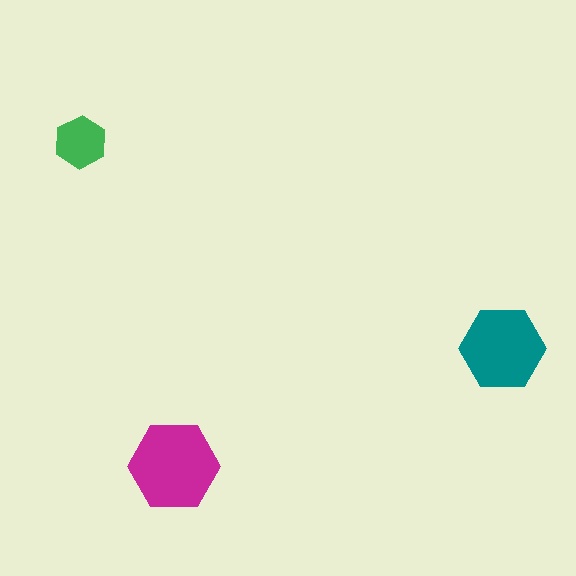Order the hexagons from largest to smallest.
the magenta one, the teal one, the green one.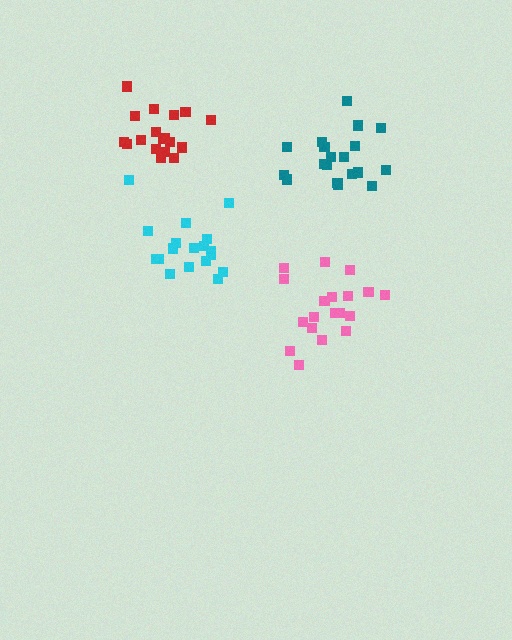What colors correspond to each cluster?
The clusters are colored: teal, red, pink, cyan.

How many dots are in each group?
Group 1: 19 dots, Group 2: 18 dots, Group 3: 20 dots, Group 4: 18 dots (75 total).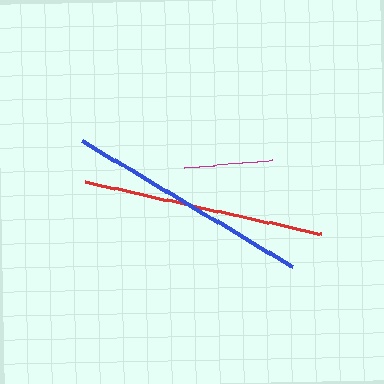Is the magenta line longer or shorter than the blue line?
The blue line is longer than the magenta line.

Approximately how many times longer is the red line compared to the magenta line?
The red line is approximately 2.7 times the length of the magenta line.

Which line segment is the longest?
The blue line is the longest at approximately 245 pixels.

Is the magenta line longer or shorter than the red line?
The red line is longer than the magenta line.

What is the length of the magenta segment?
The magenta segment is approximately 89 pixels long.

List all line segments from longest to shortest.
From longest to shortest: blue, red, magenta.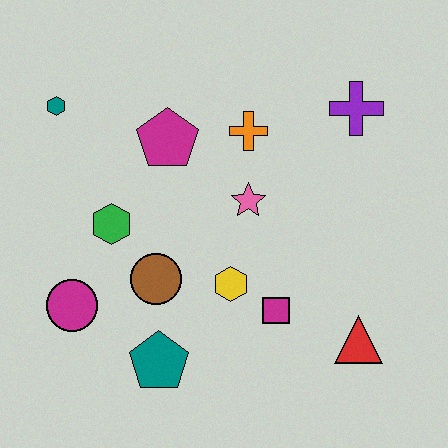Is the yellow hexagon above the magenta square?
Yes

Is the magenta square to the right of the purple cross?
No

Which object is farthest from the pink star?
The teal hexagon is farthest from the pink star.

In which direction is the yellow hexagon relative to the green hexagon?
The yellow hexagon is to the right of the green hexagon.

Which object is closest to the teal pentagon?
The brown circle is closest to the teal pentagon.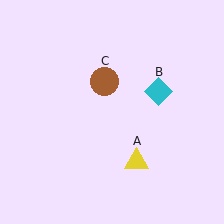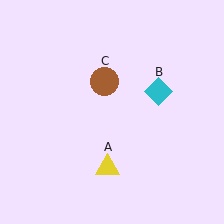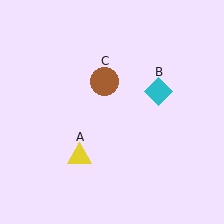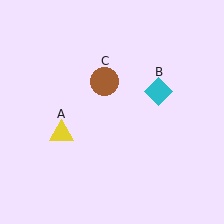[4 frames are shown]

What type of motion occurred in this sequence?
The yellow triangle (object A) rotated clockwise around the center of the scene.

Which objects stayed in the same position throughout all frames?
Cyan diamond (object B) and brown circle (object C) remained stationary.